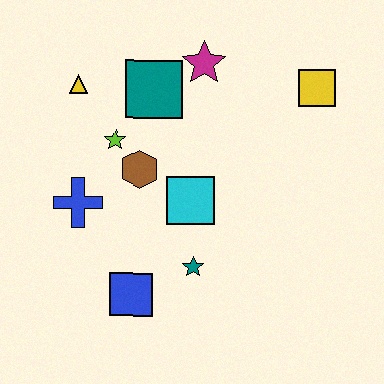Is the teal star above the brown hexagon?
No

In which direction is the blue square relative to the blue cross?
The blue square is below the blue cross.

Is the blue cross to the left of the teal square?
Yes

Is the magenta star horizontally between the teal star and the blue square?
No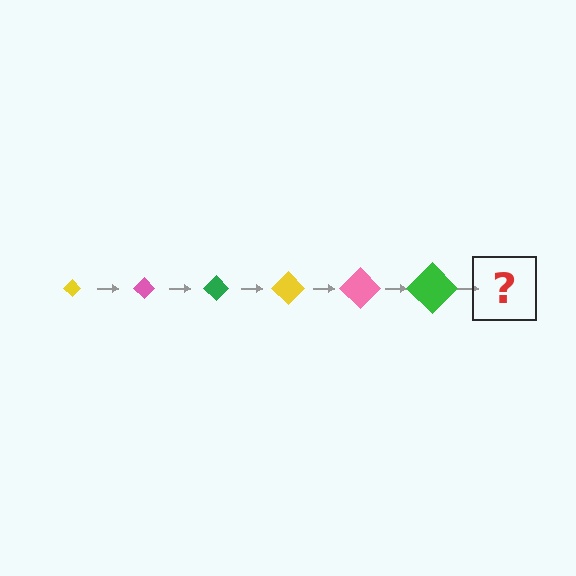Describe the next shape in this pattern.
It should be a yellow diamond, larger than the previous one.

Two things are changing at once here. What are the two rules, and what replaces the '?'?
The two rules are that the diamond grows larger each step and the color cycles through yellow, pink, and green. The '?' should be a yellow diamond, larger than the previous one.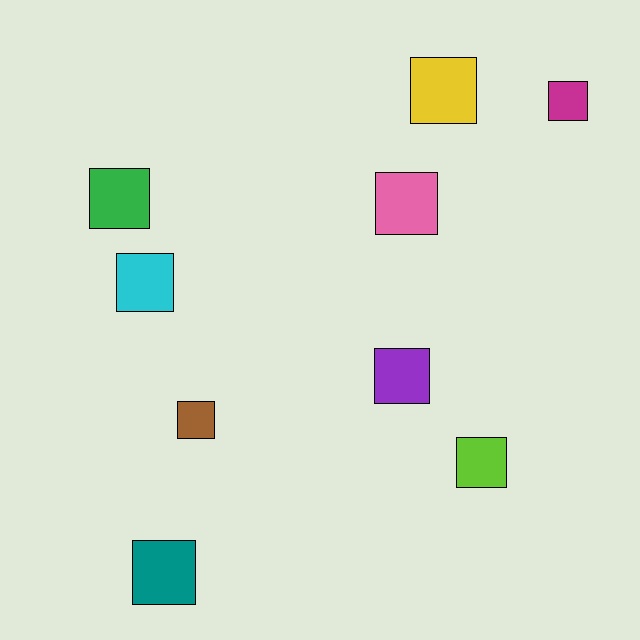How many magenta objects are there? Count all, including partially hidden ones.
There is 1 magenta object.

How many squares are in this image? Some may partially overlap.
There are 9 squares.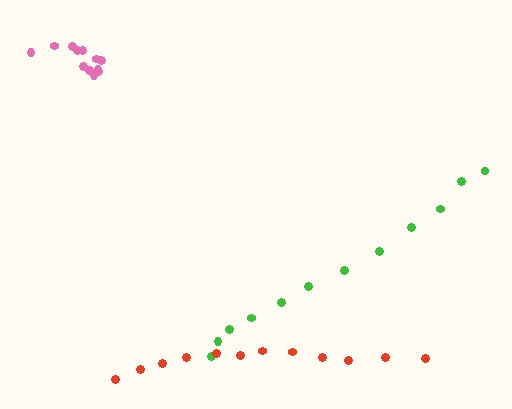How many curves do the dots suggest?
There are 3 distinct paths.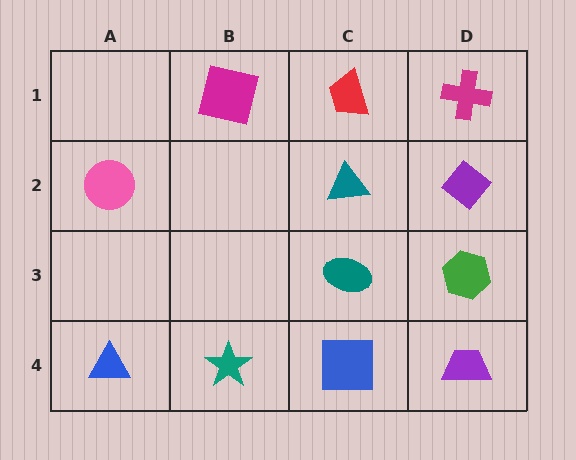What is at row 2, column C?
A teal triangle.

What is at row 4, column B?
A teal star.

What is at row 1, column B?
A magenta square.